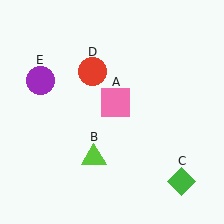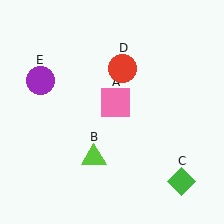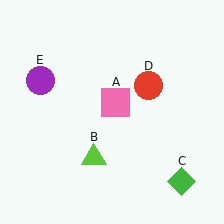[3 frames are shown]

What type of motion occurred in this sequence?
The red circle (object D) rotated clockwise around the center of the scene.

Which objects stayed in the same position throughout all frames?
Pink square (object A) and lime triangle (object B) and green diamond (object C) and purple circle (object E) remained stationary.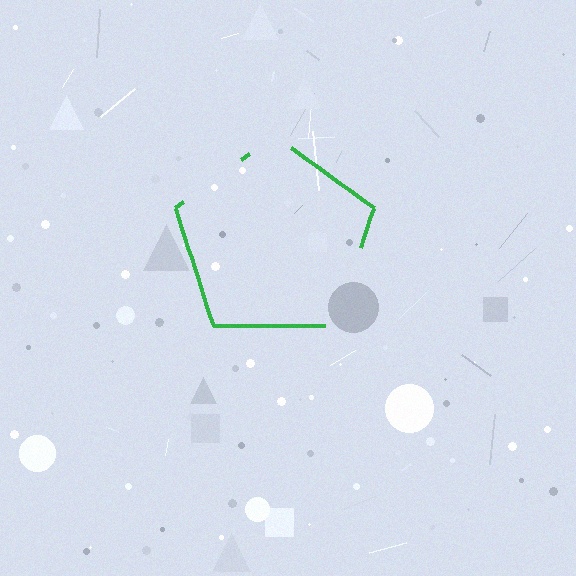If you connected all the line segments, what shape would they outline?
They would outline a pentagon.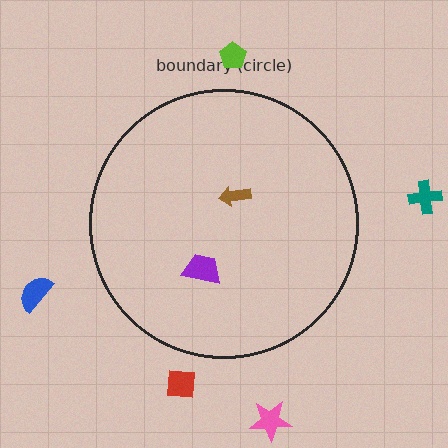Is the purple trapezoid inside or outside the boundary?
Inside.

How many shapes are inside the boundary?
2 inside, 5 outside.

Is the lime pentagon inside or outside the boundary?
Outside.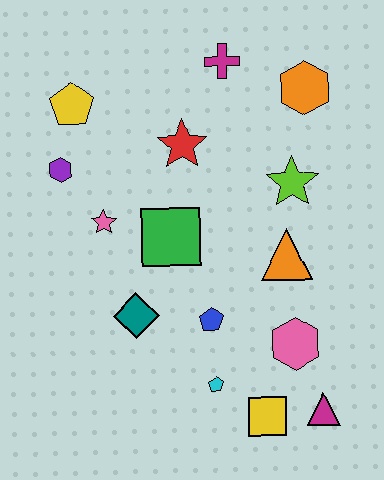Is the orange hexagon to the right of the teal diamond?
Yes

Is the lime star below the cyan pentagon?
No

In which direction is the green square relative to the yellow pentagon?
The green square is below the yellow pentagon.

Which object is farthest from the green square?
The magenta triangle is farthest from the green square.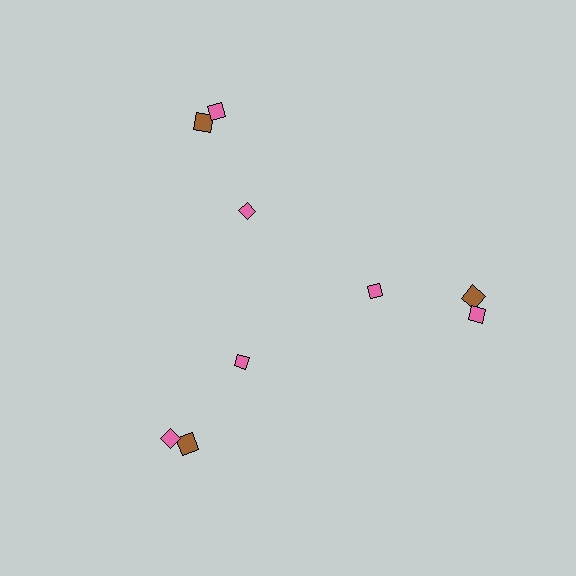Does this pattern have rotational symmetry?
Yes, this pattern has 3-fold rotational symmetry. It looks the same after rotating 120 degrees around the center.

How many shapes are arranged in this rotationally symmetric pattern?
There are 9 shapes, arranged in 3 groups of 3.